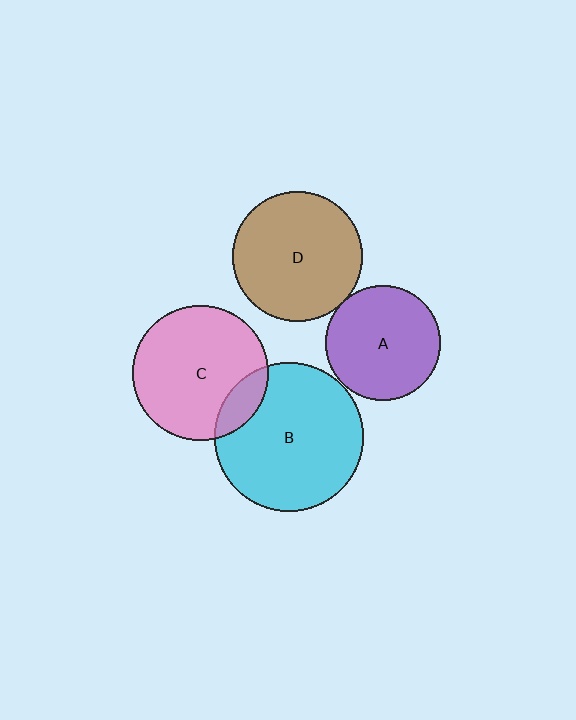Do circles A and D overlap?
Yes.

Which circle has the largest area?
Circle B (cyan).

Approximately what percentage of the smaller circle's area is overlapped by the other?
Approximately 5%.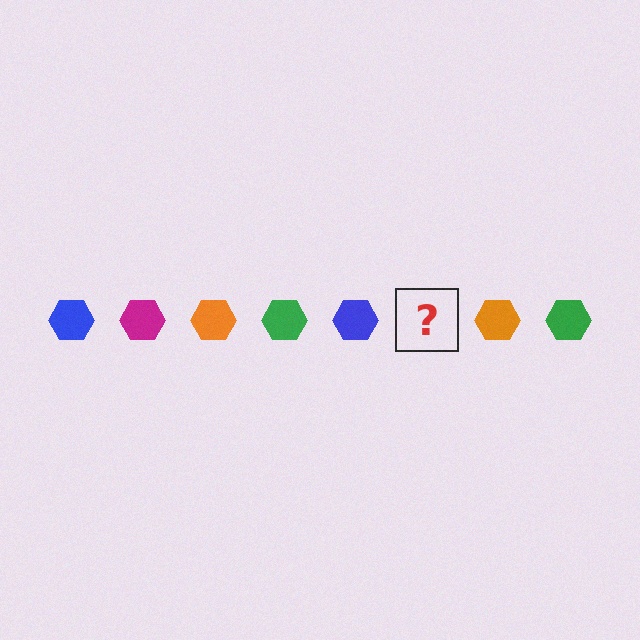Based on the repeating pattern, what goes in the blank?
The blank should be a magenta hexagon.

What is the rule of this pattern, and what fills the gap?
The rule is that the pattern cycles through blue, magenta, orange, green hexagons. The gap should be filled with a magenta hexagon.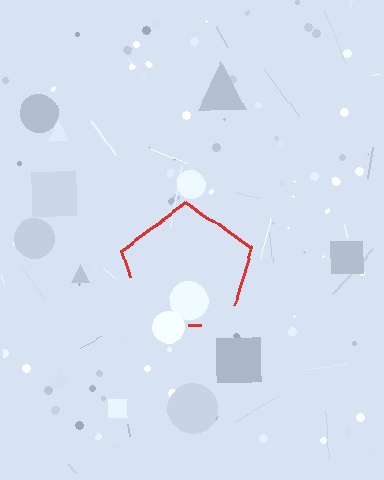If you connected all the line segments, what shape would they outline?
They would outline a pentagon.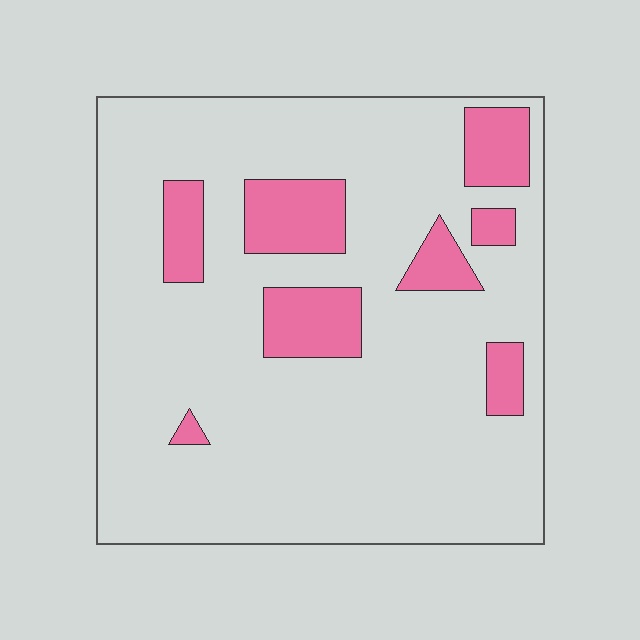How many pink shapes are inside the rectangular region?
8.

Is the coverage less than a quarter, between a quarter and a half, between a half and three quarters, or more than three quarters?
Less than a quarter.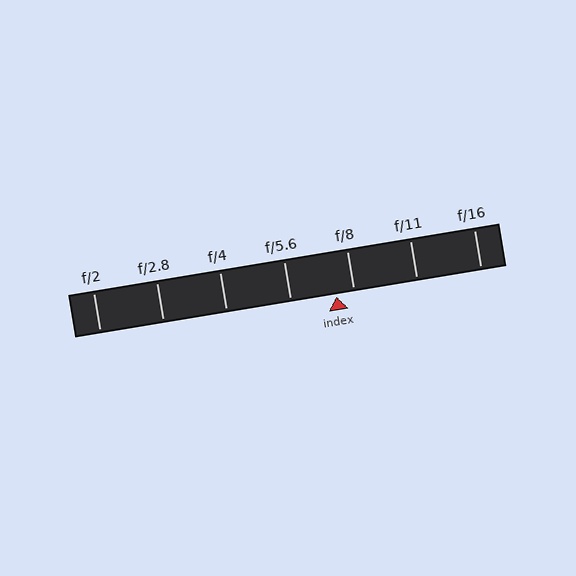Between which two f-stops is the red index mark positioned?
The index mark is between f/5.6 and f/8.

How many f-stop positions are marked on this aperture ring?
There are 7 f-stop positions marked.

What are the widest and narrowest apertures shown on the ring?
The widest aperture shown is f/2 and the narrowest is f/16.